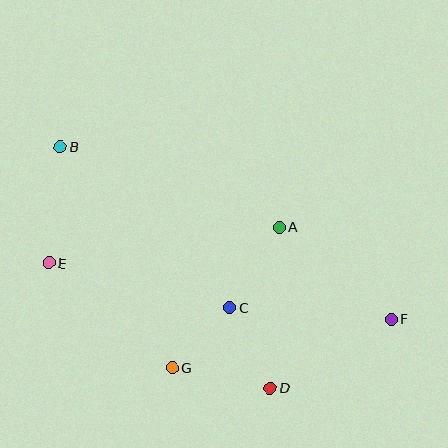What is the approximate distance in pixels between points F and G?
The distance between F and G is approximately 224 pixels.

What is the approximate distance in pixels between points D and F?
The distance between D and F is approximately 139 pixels.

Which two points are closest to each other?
Points C and G are closest to each other.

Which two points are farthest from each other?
Points B and F are farthest from each other.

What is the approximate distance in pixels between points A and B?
The distance between A and B is approximately 233 pixels.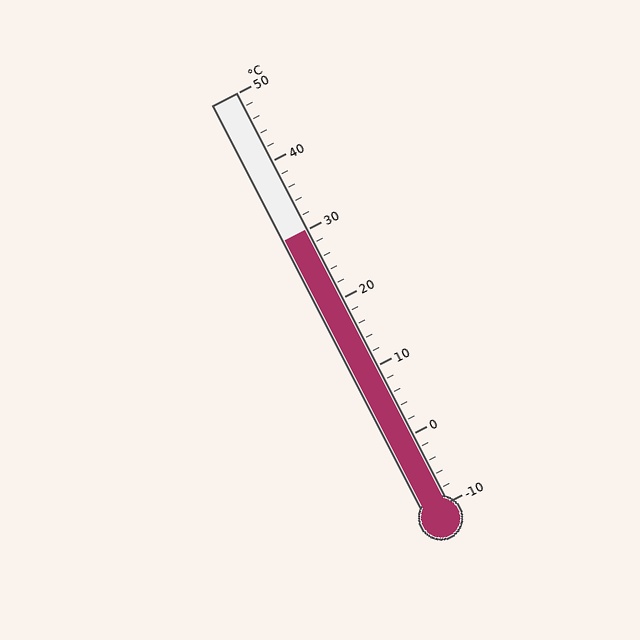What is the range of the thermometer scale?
The thermometer scale ranges from -10°C to 50°C.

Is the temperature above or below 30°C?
The temperature is at 30°C.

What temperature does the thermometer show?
The thermometer shows approximately 30°C.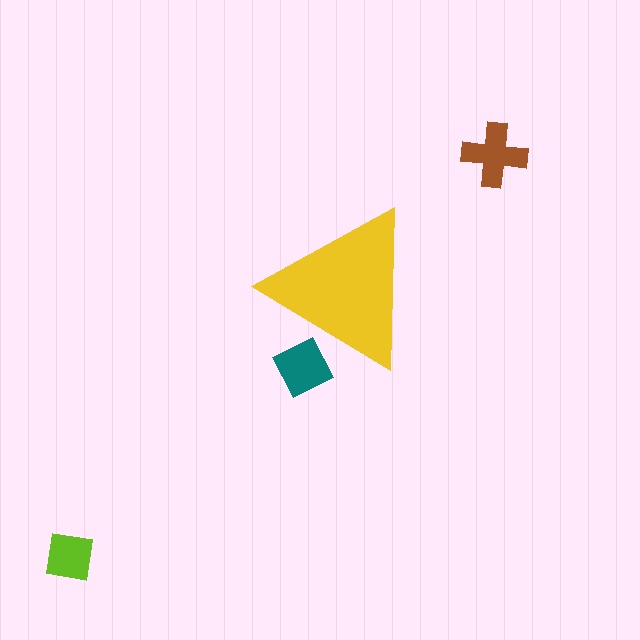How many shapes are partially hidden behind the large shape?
1 shape is partially hidden.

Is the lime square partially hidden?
No, the lime square is fully visible.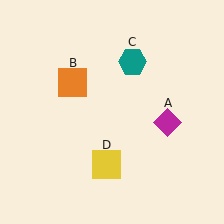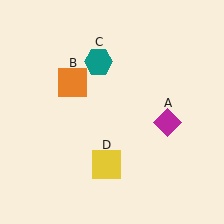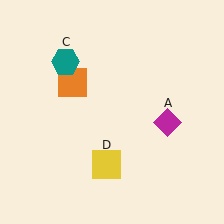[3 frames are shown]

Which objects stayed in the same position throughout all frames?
Magenta diamond (object A) and orange square (object B) and yellow square (object D) remained stationary.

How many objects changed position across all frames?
1 object changed position: teal hexagon (object C).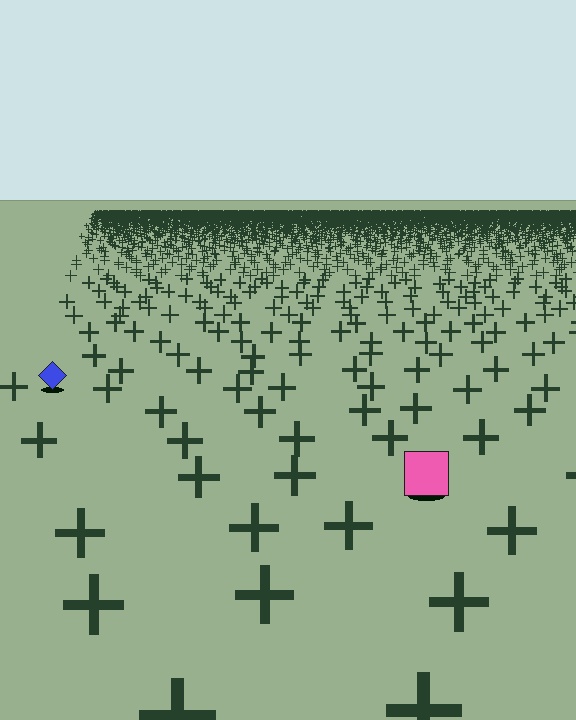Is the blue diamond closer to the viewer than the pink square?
No. The pink square is closer — you can tell from the texture gradient: the ground texture is coarser near it.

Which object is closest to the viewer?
The pink square is closest. The texture marks near it are larger and more spread out.